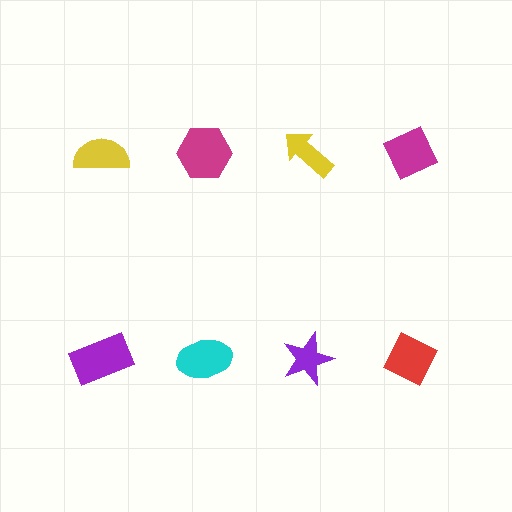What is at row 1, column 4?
A magenta diamond.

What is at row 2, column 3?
A purple star.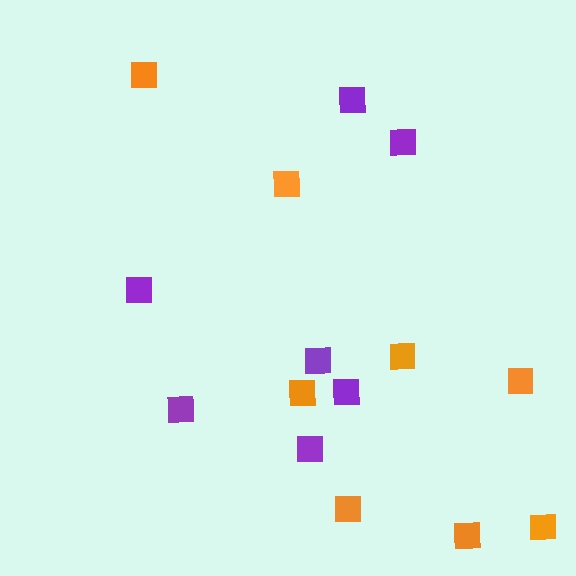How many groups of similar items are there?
There are 2 groups: one group of orange squares (8) and one group of purple squares (7).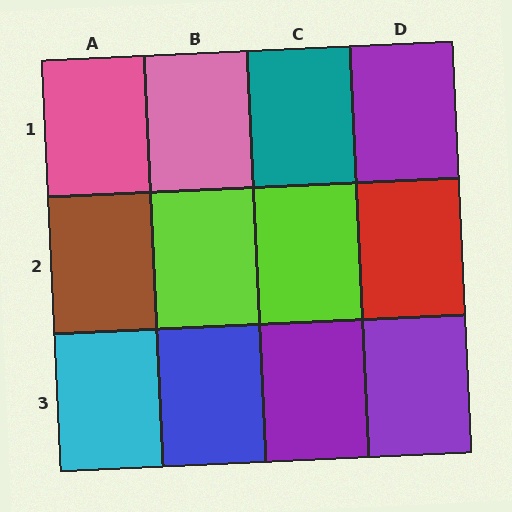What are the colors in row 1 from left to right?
Pink, pink, teal, purple.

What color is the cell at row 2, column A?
Brown.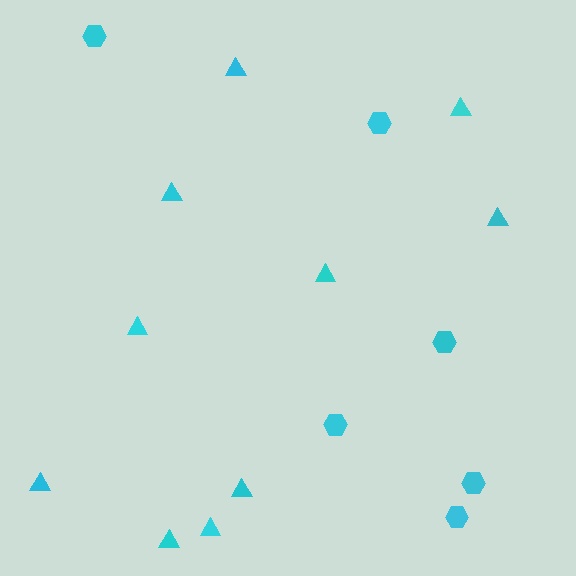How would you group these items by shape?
There are 2 groups: one group of triangles (10) and one group of hexagons (6).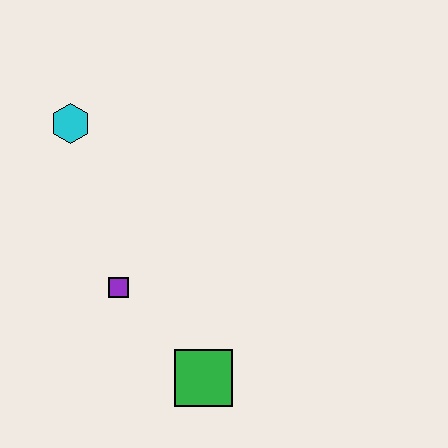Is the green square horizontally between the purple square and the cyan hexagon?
No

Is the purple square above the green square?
Yes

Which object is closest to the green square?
The purple square is closest to the green square.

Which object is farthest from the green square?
The cyan hexagon is farthest from the green square.